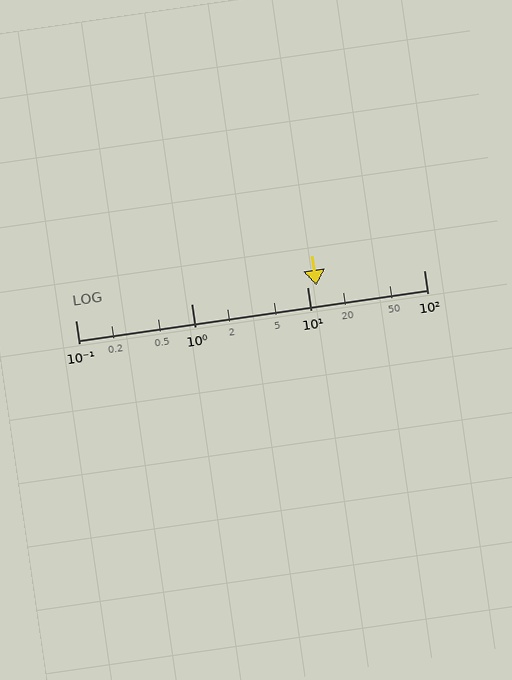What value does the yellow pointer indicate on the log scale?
The pointer indicates approximately 12.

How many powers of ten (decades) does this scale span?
The scale spans 3 decades, from 0.1 to 100.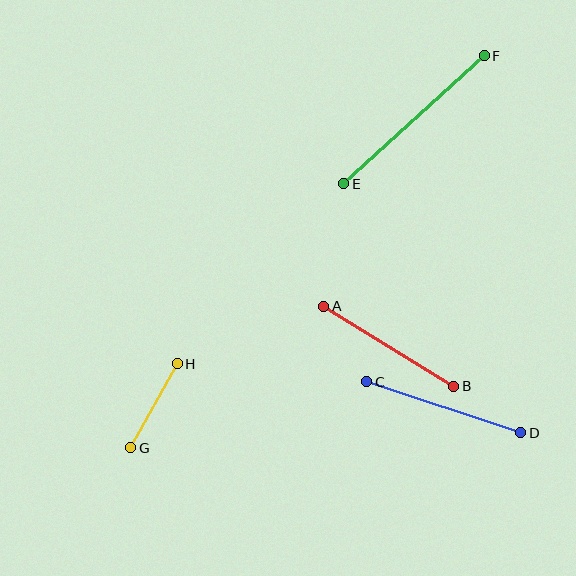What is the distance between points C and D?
The distance is approximately 163 pixels.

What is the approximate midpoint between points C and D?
The midpoint is at approximately (444, 407) pixels.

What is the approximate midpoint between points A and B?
The midpoint is at approximately (389, 346) pixels.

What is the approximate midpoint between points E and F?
The midpoint is at approximately (414, 120) pixels.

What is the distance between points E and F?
The distance is approximately 190 pixels.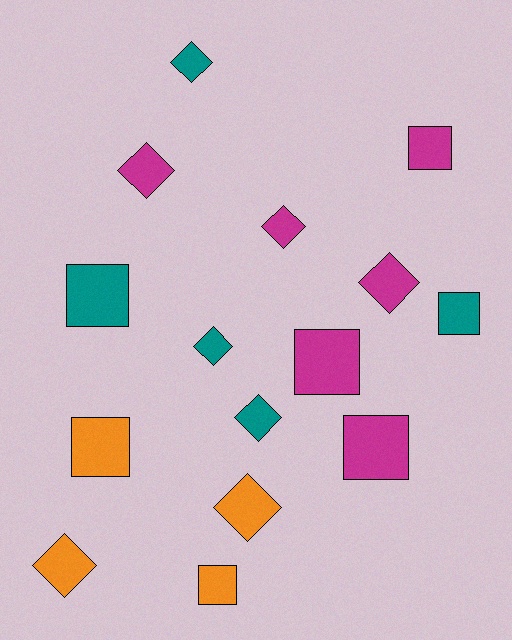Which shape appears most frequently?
Diamond, with 8 objects.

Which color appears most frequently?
Magenta, with 6 objects.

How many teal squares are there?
There are 2 teal squares.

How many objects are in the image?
There are 15 objects.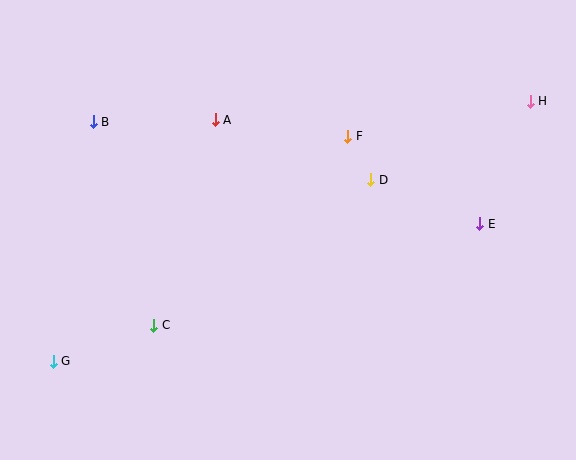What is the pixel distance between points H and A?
The distance between H and A is 316 pixels.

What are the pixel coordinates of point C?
Point C is at (154, 325).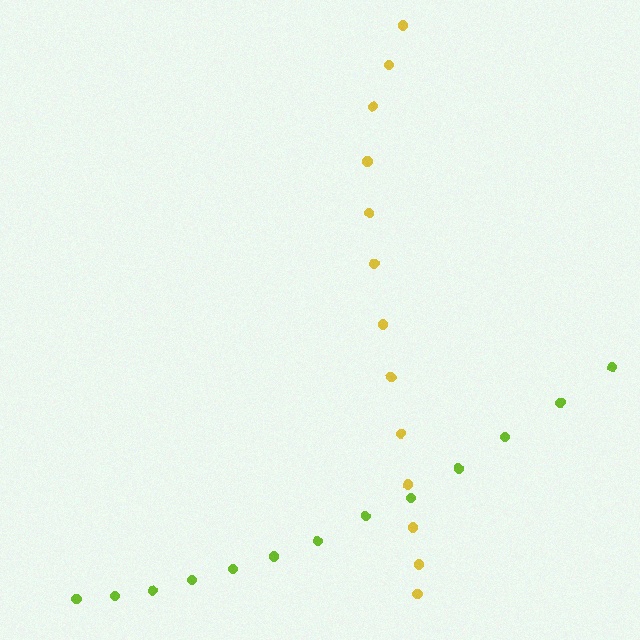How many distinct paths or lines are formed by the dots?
There are 2 distinct paths.